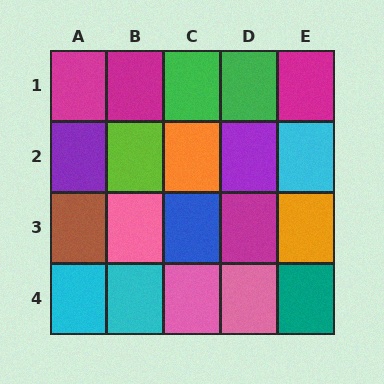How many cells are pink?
3 cells are pink.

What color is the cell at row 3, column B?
Pink.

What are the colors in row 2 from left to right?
Purple, lime, orange, purple, cyan.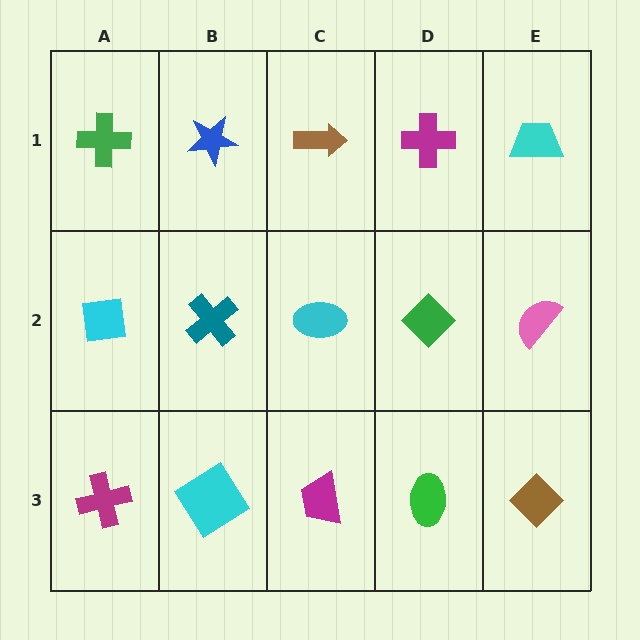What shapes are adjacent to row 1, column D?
A green diamond (row 2, column D), a brown arrow (row 1, column C), a cyan trapezoid (row 1, column E).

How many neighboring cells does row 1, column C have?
3.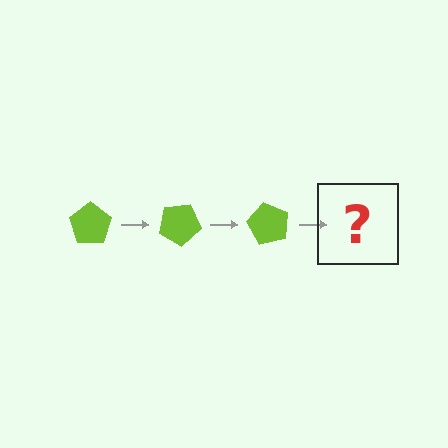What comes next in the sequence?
The next element should be a lime pentagon rotated 90 degrees.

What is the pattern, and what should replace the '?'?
The pattern is that the pentagon rotates 30 degrees each step. The '?' should be a lime pentagon rotated 90 degrees.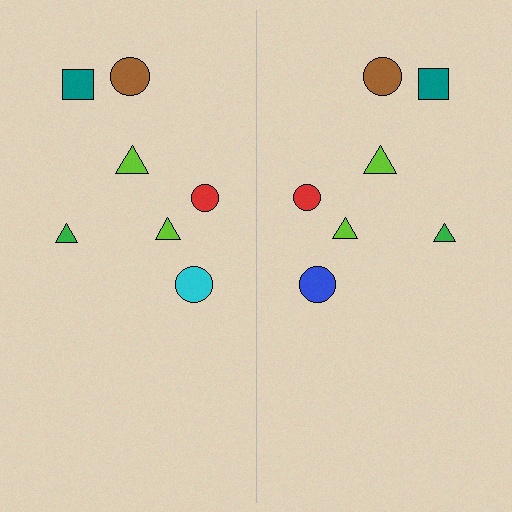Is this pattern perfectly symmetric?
No, the pattern is not perfectly symmetric. The blue circle on the right side breaks the symmetry — its mirror counterpart is cyan.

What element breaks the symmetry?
The blue circle on the right side breaks the symmetry — its mirror counterpart is cyan.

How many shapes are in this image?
There are 14 shapes in this image.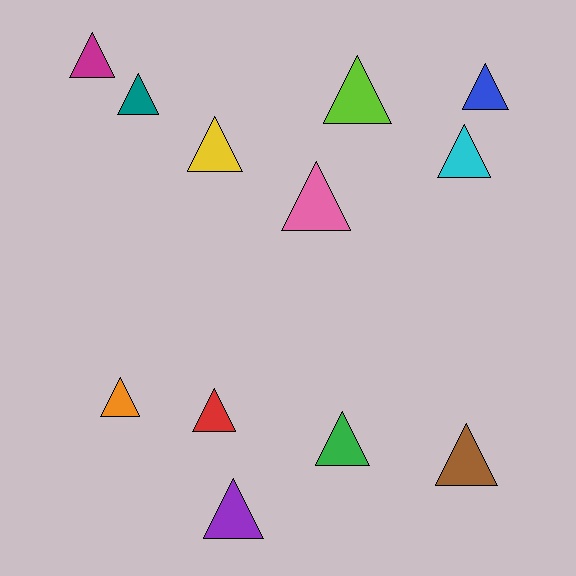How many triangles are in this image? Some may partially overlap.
There are 12 triangles.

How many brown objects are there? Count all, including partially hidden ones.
There is 1 brown object.